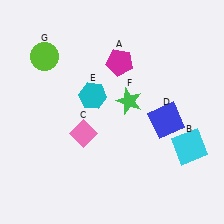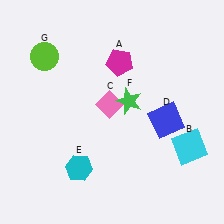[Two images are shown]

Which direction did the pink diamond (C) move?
The pink diamond (C) moved up.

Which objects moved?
The objects that moved are: the pink diamond (C), the cyan hexagon (E).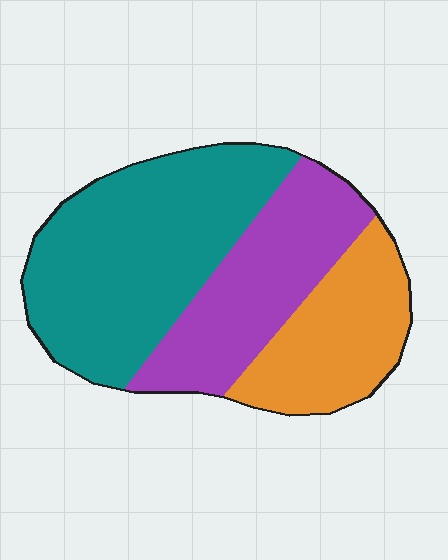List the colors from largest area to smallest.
From largest to smallest: teal, purple, orange.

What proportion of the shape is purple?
Purple covers 29% of the shape.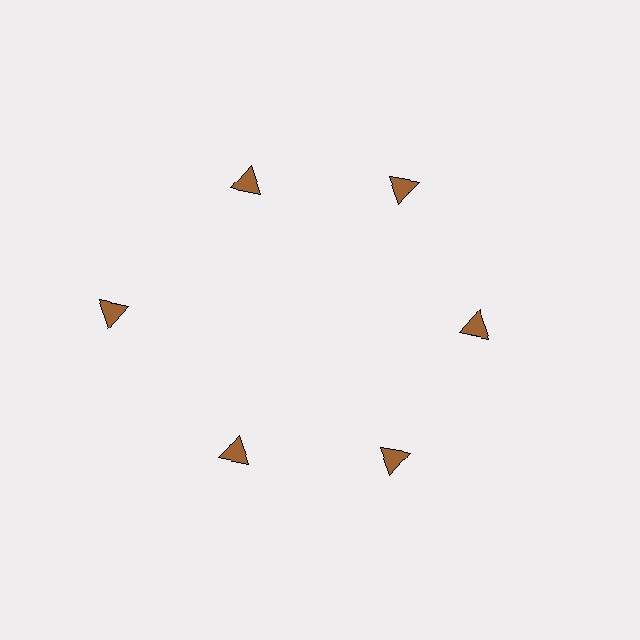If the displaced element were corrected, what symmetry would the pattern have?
It would have 6-fold rotational symmetry — the pattern would map onto itself every 60 degrees.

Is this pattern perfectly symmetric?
No. The 6 brown triangles are arranged in a ring, but one element near the 9 o'clock position is pushed outward from the center, breaking the 6-fold rotational symmetry.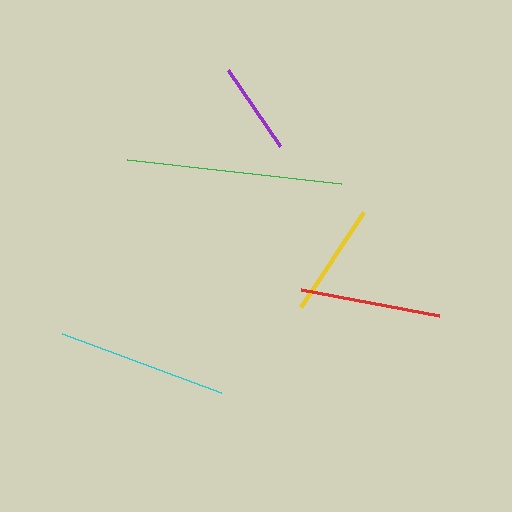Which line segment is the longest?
The green line is the longest at approximately 216 pixels.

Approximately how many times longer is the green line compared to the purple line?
The green line is approximately 2.3 times the length of the purple line.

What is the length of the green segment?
The green segment is approximately 216 pixels long.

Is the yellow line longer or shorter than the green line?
The green line is longer than the yellow line.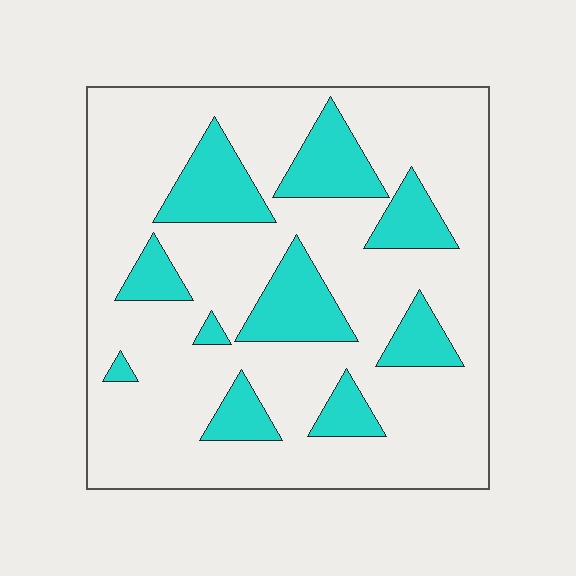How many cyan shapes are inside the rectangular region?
10.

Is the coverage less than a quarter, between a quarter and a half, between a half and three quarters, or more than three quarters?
Less than a quarter.